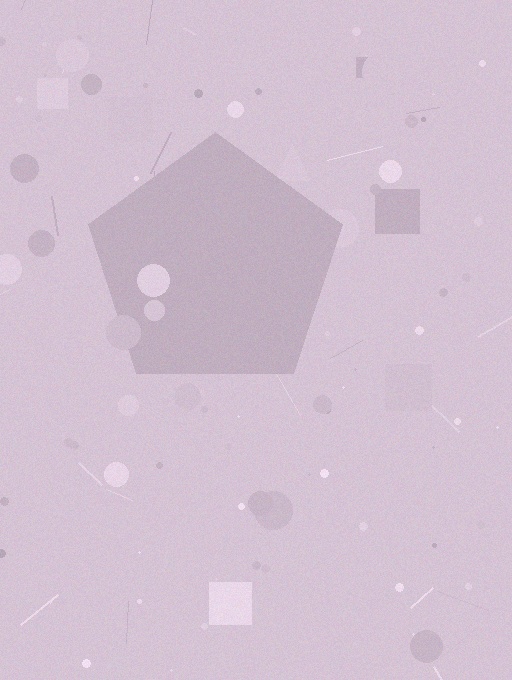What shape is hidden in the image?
A pentagon is hidden in the image.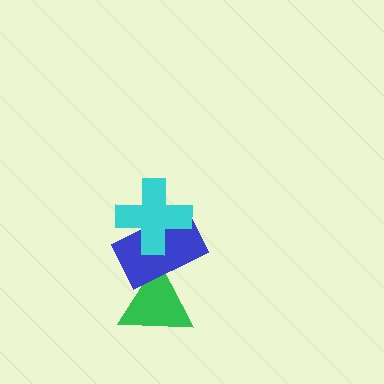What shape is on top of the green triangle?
The blue rectangle is on top of the green triangle.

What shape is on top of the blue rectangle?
The cyan cross is on top of the blue rectangle.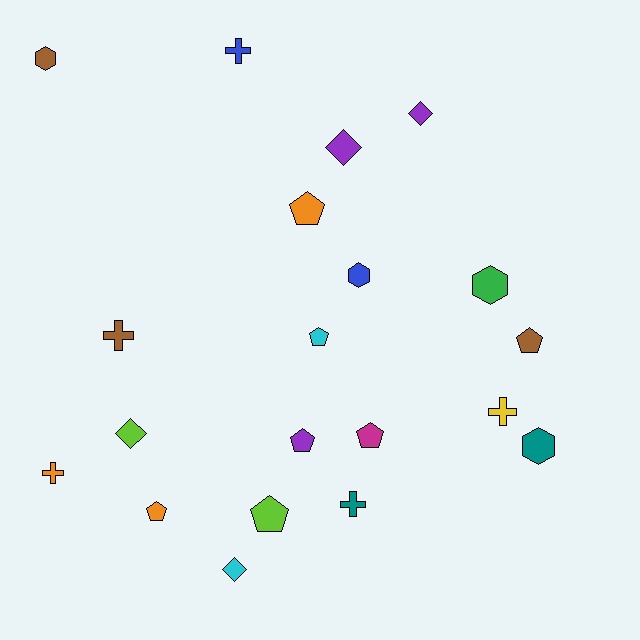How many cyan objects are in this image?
There are 2 cyan objects.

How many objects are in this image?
There are 20 objects.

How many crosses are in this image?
There are 5 crosses.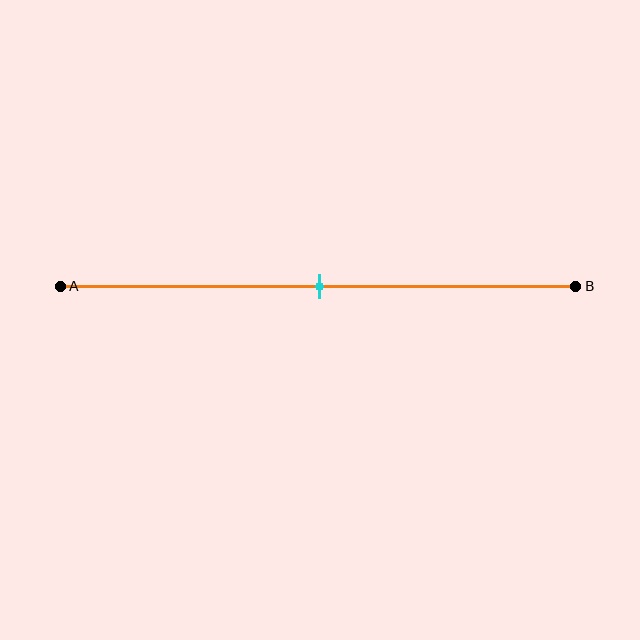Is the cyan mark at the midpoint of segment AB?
Yes, the mark is approximately at the midpoint.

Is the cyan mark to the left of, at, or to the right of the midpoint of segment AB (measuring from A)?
The cyan mark is approximately at the midpoint of segment AB.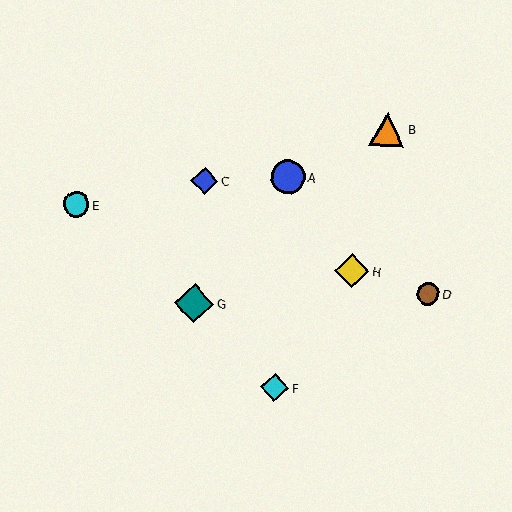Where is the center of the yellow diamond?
The center of the yellow diamond is at (352, 271).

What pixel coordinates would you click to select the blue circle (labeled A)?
Click at (288, 177) to select the blue circle A.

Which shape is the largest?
The teal diamond (labeled G) is the largest.